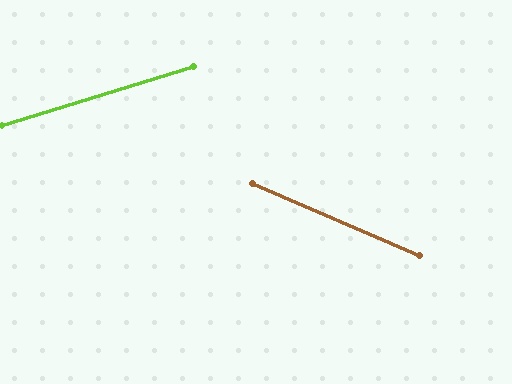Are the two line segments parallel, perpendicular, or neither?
Neither parallel nor perpendicular — they differ by about 40°.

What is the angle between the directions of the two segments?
Approximately 40 degrees.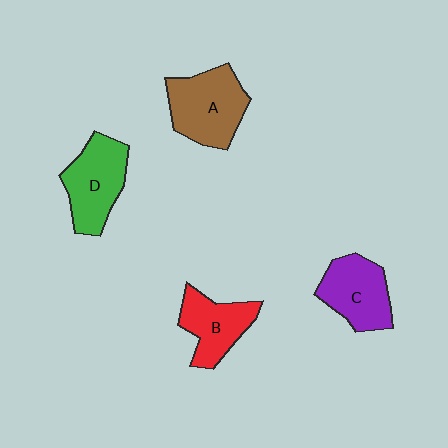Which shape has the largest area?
Shape A (brown).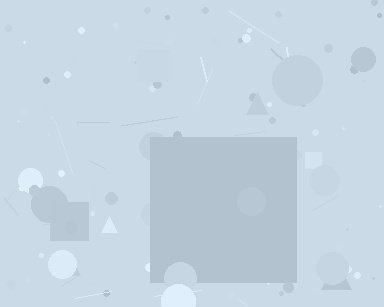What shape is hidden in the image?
A square is hidden in the image.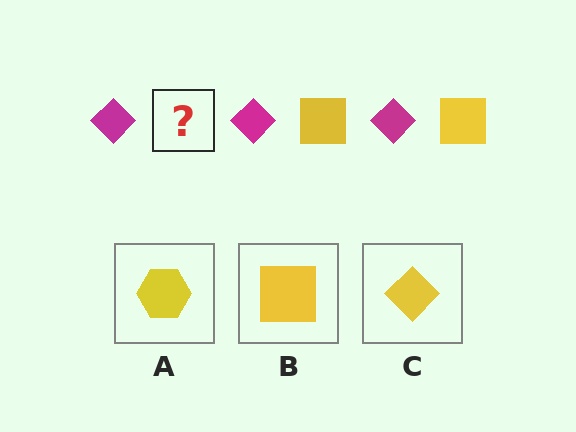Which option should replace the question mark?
Option B.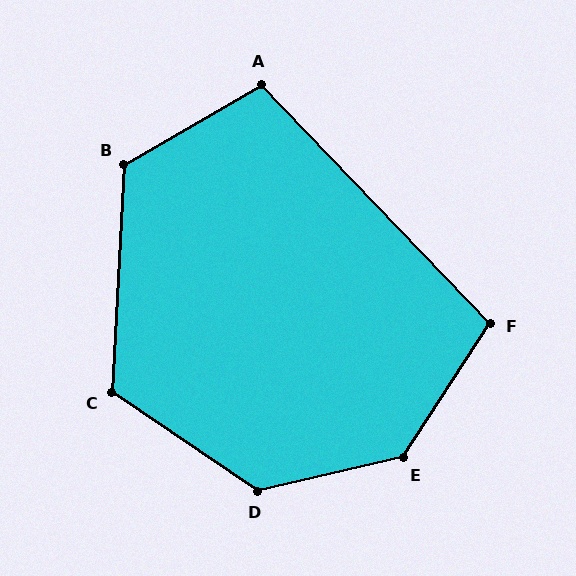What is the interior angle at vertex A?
Approximately 104 degrees (obtuse).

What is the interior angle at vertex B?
Approximately 123 degrees (obtuse).